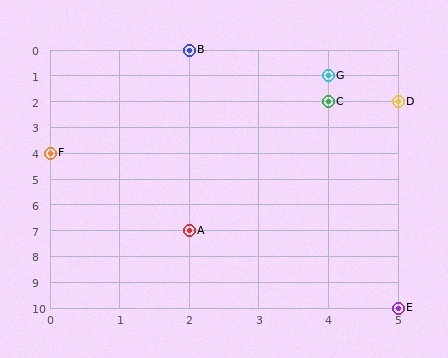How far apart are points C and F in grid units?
Points C and F are 4 columns and 2 rows apart (about 4.5 grid units diagonally).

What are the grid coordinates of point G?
Point G is at grid coordinates (4, 1).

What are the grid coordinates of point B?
Point B is at grid coordinates (2, 0).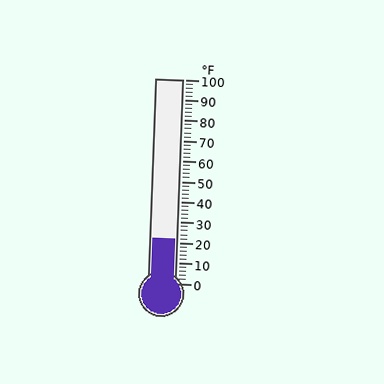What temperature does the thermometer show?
The thermometer shows approximately 22°F.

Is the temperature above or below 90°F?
The temperature is below 90°F.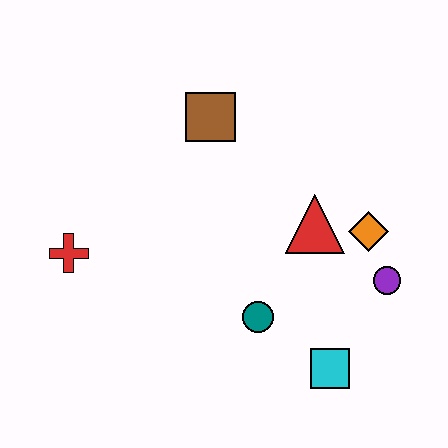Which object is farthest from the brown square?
The cyan square is farthest from the brown square.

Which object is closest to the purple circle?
The orange diamond is closest to the purple circle.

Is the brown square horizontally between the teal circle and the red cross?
Yes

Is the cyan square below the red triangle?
Yes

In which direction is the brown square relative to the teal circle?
The brown square is above the teal circle.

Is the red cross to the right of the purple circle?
No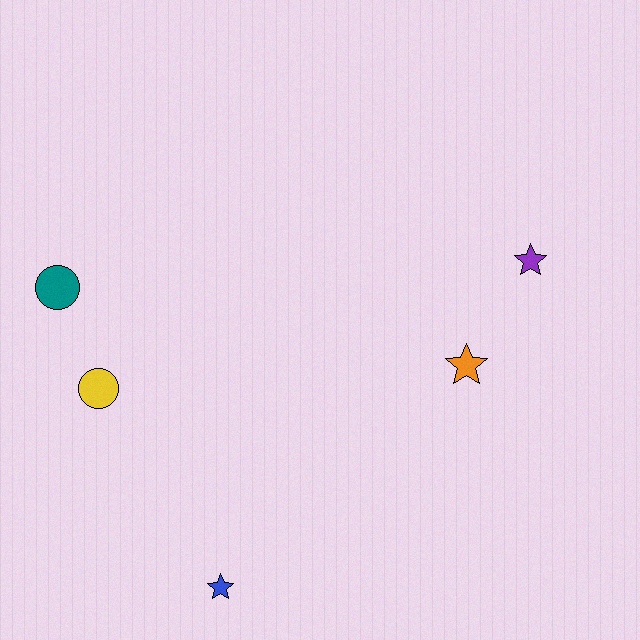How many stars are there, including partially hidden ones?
There are 3 stars.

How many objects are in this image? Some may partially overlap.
There are 5 objects.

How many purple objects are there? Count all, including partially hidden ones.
There is 1 purple object.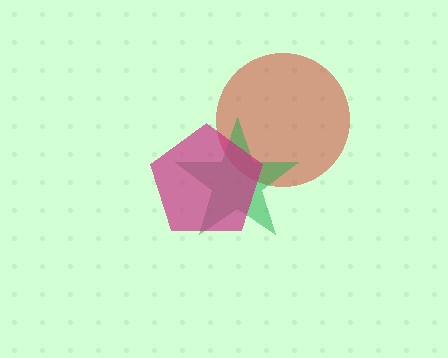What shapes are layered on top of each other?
The layered shapes are: a red circle, a green star, a magenta pentagon.